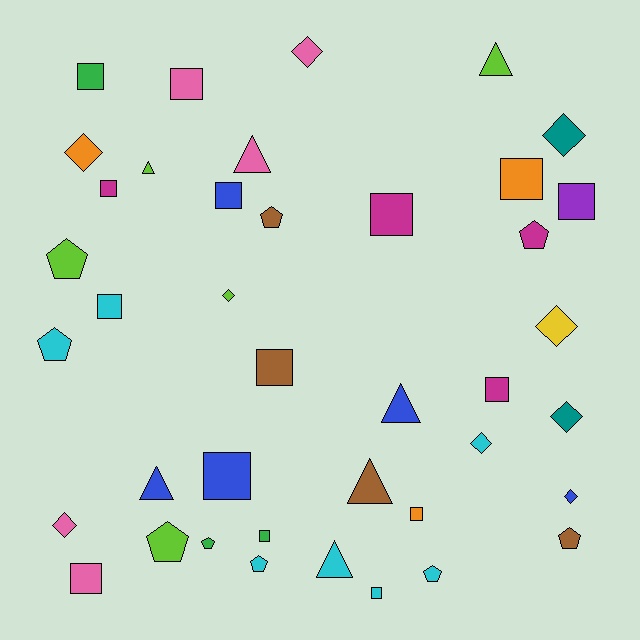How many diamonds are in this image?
There are 9 diamonds.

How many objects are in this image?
There are 40 objects.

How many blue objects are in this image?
There are 5 blue objects.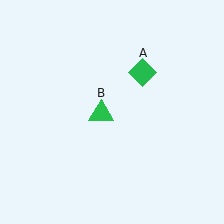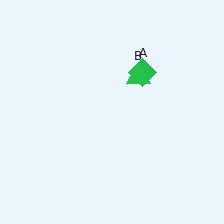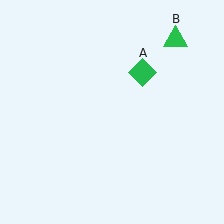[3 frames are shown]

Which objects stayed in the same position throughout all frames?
Green diamond (object A) remained stationary.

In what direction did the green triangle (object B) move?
The green triangle (object B) moved up and to the right.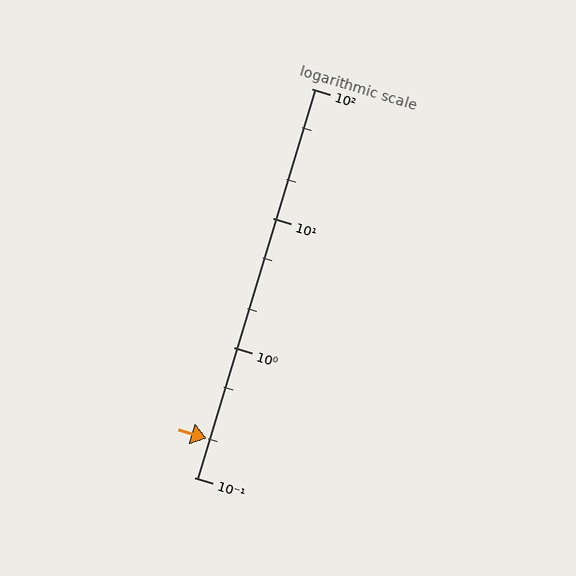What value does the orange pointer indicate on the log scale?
The pointer indicates approximately 0.2.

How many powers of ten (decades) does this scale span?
The scale spans 3 decades, from 0.1 to 100.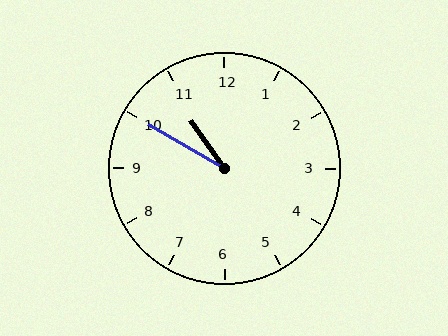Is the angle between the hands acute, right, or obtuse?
It is acute.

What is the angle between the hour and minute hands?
Approximately 25 degrees.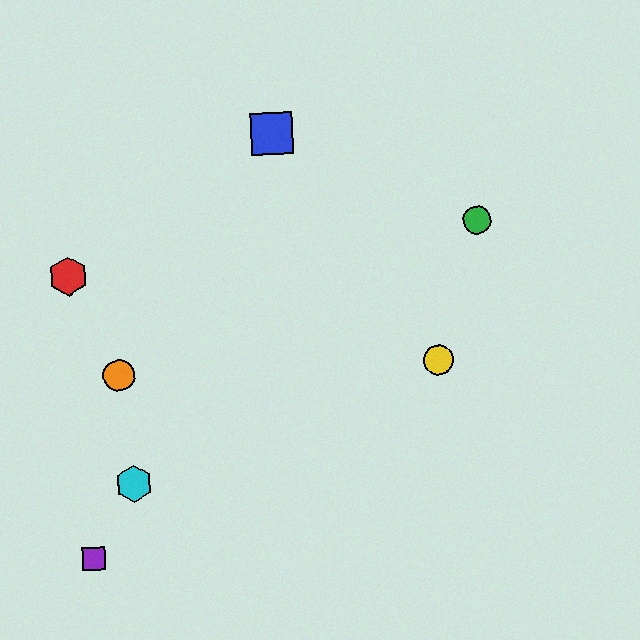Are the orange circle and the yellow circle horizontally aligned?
Yes, both are at y≈375.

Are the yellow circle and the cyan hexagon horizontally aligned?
No, the yellow circle is at y≈360 and the cyan hexagon is at y≈484.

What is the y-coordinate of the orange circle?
The orange circle is at y≈375.